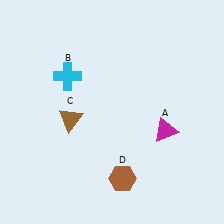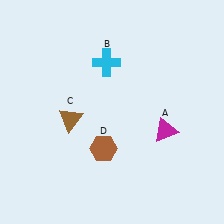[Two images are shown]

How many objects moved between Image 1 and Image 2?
2 objects moved between the two images.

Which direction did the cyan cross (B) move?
The cyan cross (B) moved right.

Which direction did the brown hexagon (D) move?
The brown hexagon (D) moved up.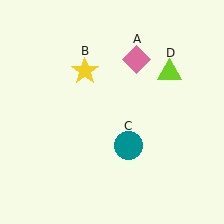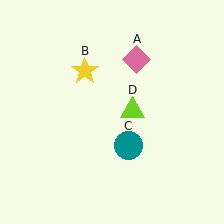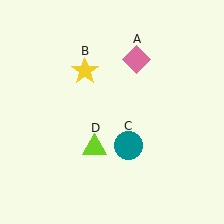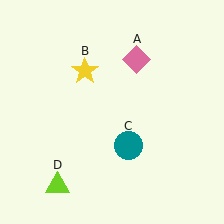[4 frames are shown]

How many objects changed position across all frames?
1 object changed position: lime triangle (object D).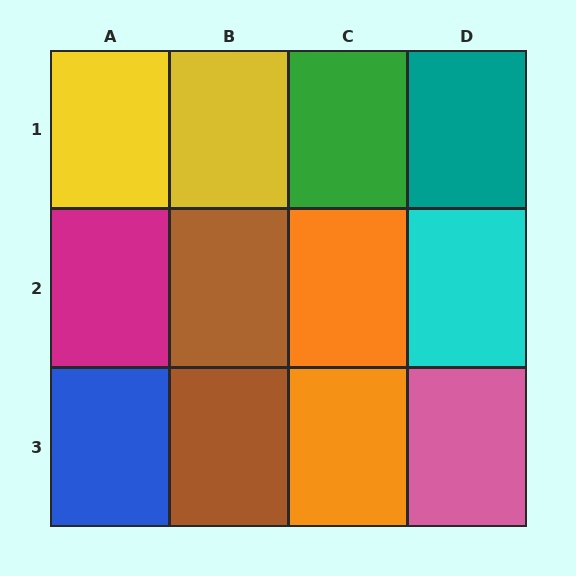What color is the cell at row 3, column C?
Orange.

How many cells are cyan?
1 cell is cyan.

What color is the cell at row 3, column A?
Blue.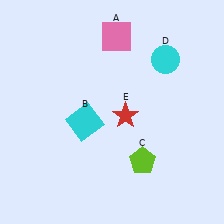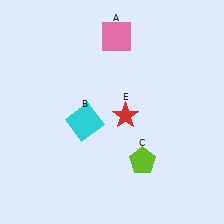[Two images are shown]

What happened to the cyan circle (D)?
The cyan circle (D) was removed in Image 2. It was in the top-right area of Image 1.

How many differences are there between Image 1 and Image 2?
There is 1 difference between the two images.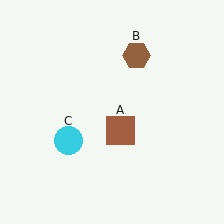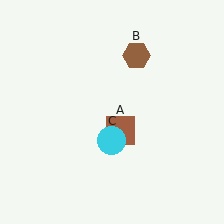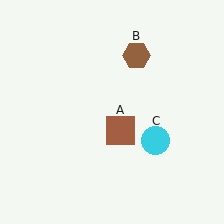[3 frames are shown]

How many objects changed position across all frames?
1 object changed position: cyan circle (object C).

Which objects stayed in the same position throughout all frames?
Brown square (object A) and brown hexagon (object B) remained stationary.